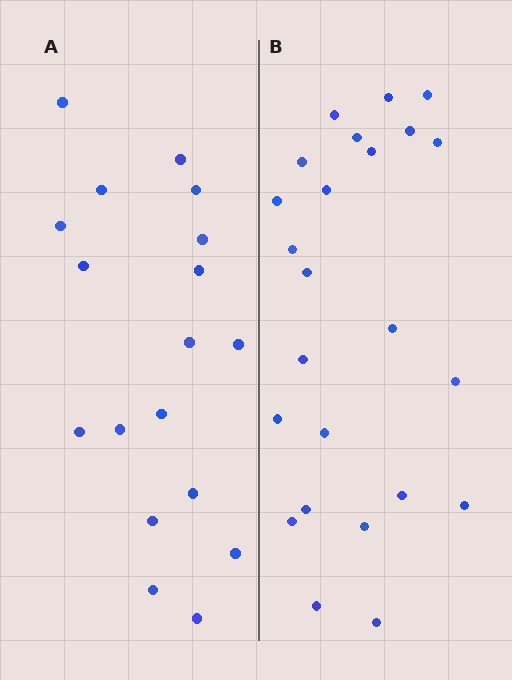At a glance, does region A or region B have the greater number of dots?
Region B (the right region) has more dots.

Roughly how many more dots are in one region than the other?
Region B has about 6 more dots than region A.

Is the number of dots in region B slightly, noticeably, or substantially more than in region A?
Region B has noticeably more, but not dramatically so. The ratio is roughly 1.3 to 1.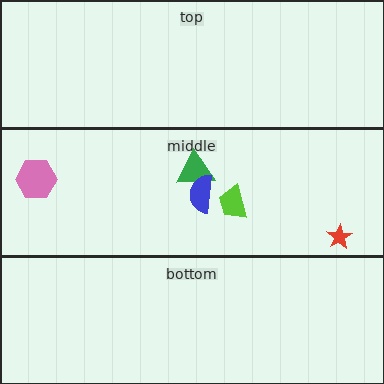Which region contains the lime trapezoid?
The middle region.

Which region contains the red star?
The middle region.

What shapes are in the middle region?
The pink hexagon, the green triangle, the blue semicircle, the red star, the lime trapezoid.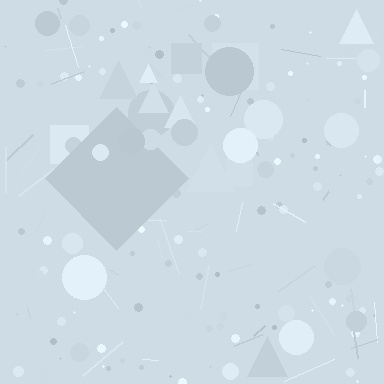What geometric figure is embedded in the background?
A diamond is embedded in the background.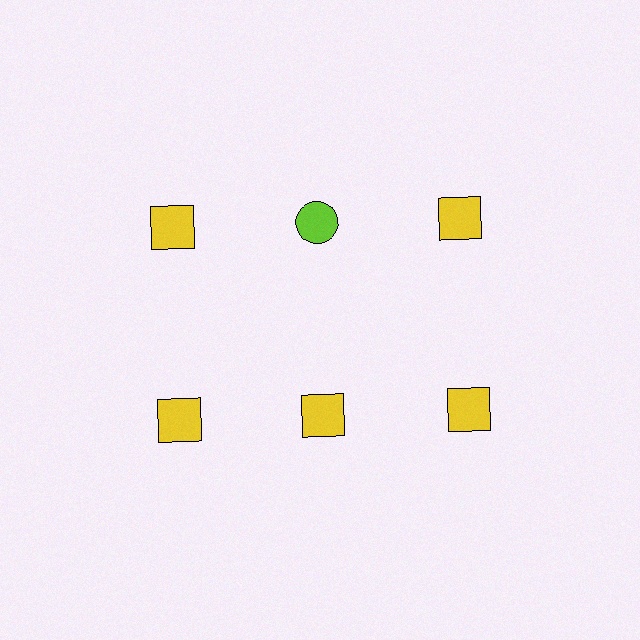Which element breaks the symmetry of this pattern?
The lime circle in the top row, second from left column breaks the symmetry. All other shapes are yellow squares.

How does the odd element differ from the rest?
It differs in both color (lime instead of yellow) and shape (circle instead of square).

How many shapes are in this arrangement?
There are 6 shapes arranged in a grid pattern.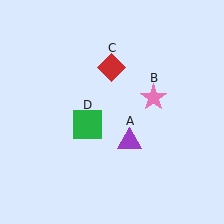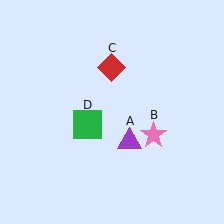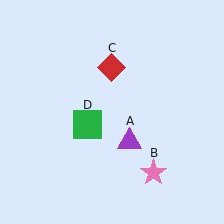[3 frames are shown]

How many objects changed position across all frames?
1 object changed position: pink star (object B).